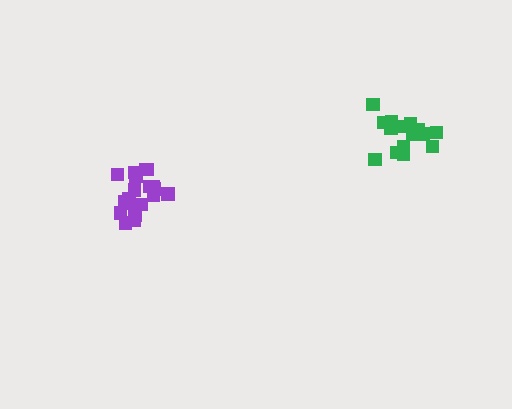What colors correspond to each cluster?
The clusters are colored: green, purple.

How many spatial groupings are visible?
There are 2 spatial groupings.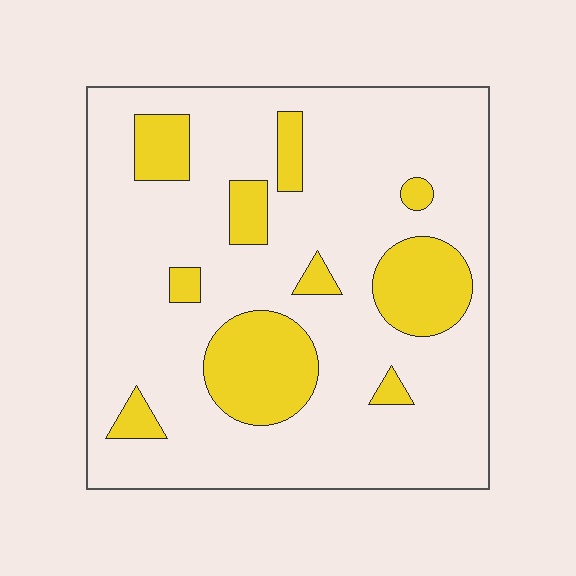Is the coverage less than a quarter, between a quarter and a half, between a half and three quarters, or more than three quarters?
Less than a quarter.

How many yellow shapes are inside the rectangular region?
10.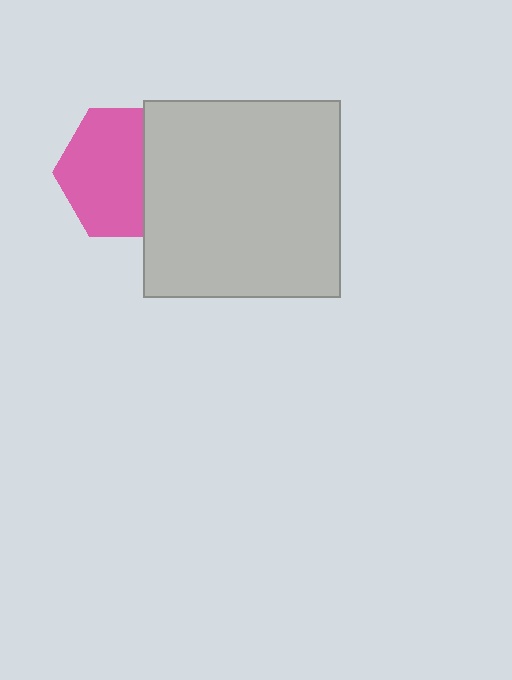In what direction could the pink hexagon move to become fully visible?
The pink hexagon could move left. That would shift it out from behind the light gray square entirely.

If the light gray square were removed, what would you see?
You would see the complete pink hexagon.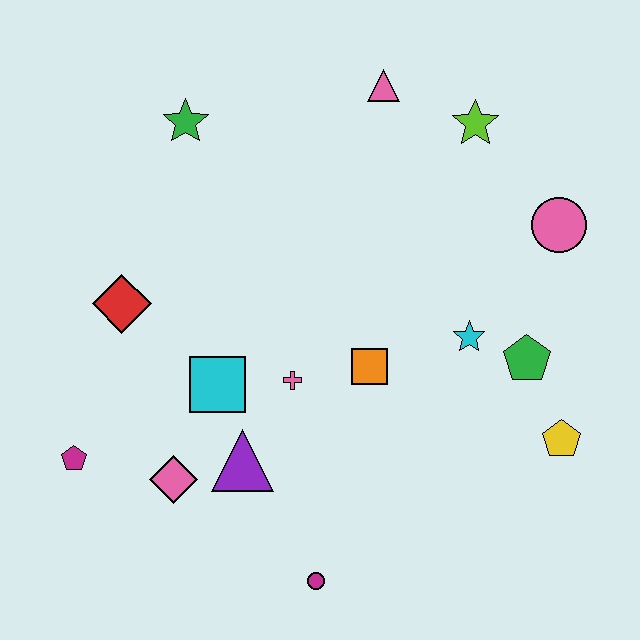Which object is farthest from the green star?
The yellow pentagon is farthest from the green star.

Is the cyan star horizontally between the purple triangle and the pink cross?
No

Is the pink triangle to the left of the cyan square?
No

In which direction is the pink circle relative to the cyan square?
The pink circle is to the right of the cyan square.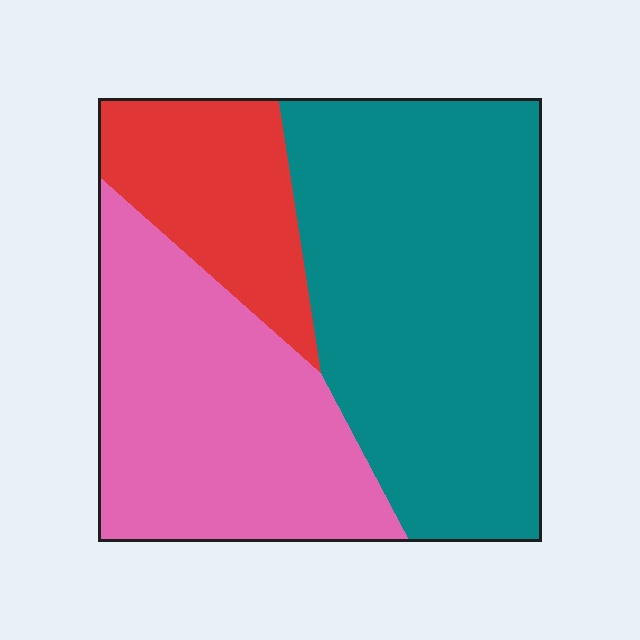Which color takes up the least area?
Red, at roughly 15%.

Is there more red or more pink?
Pink.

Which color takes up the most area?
Teal, at roughly 50%.